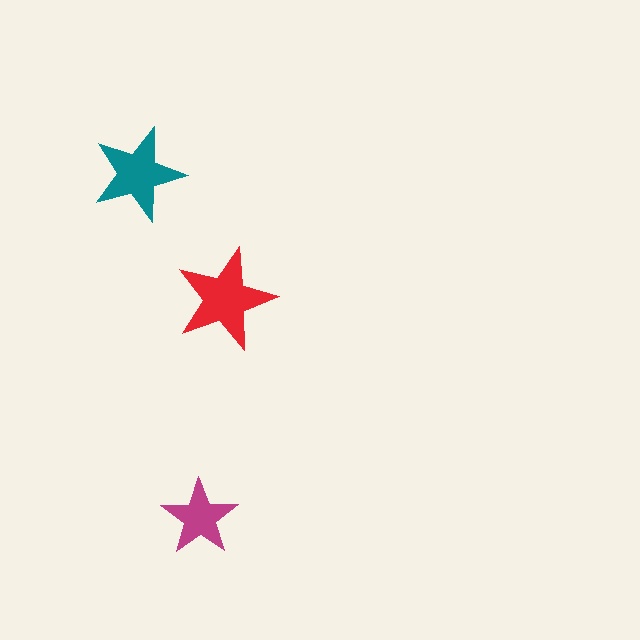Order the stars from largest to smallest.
the red one, the teal one, the magenta one.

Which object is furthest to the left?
The teal star is leftmost.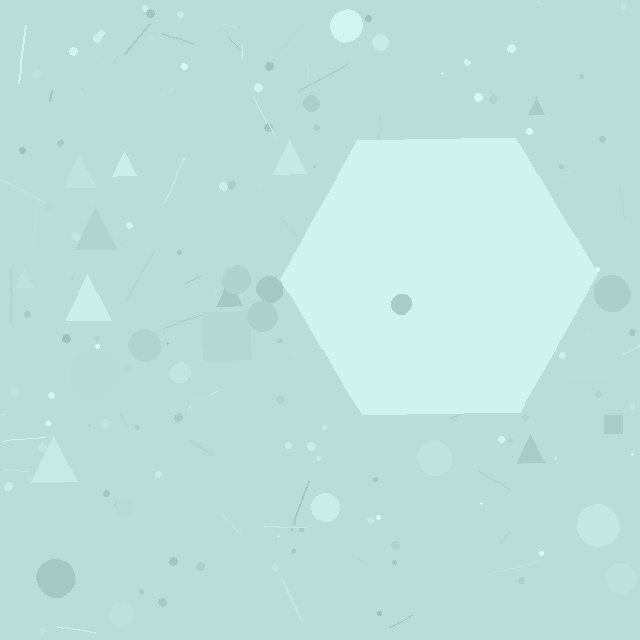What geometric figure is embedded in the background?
A hexagon is embedded in the background.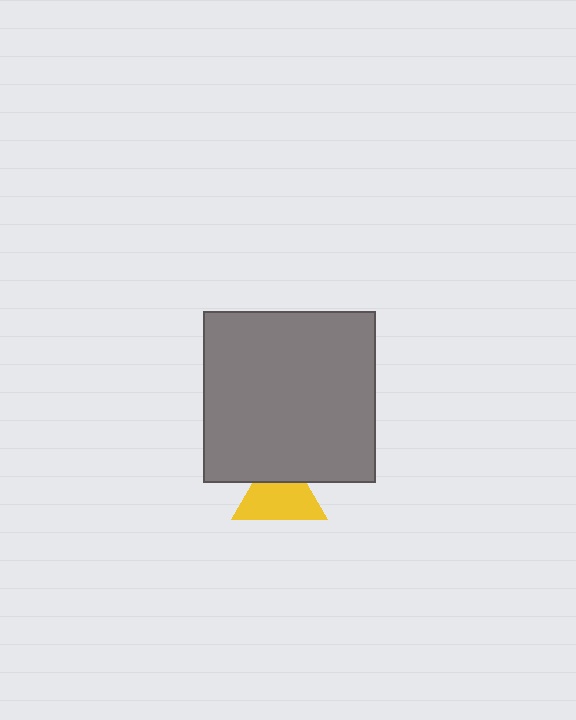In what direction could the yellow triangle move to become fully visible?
The yellow triangle could move down. That would shift it out from behind the gray square entirely.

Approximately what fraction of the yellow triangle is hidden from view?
Roughly 32% of the yellow triangle is hidden behind the gray square.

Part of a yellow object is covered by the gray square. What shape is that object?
It is a triangle.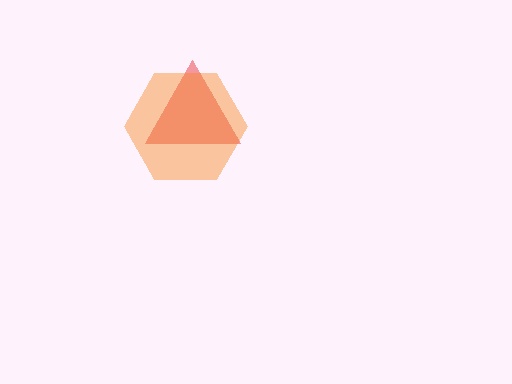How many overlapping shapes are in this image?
There are 2 overlapping shapes in the image.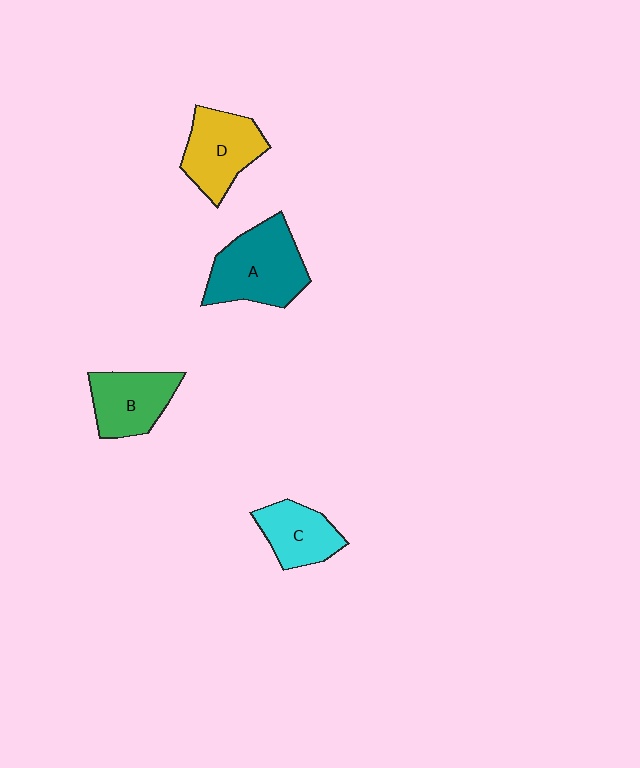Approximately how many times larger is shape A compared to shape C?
Approximately 1.6 times.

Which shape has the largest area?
Shape A (teal).